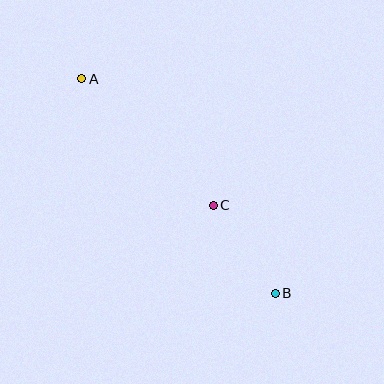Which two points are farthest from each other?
Points A and B are farthest from each other.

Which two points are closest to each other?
Points B and C are closest to each other.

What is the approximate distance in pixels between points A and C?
The distance between A and C is approximately 183 pixels.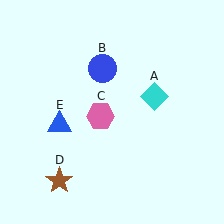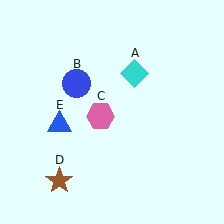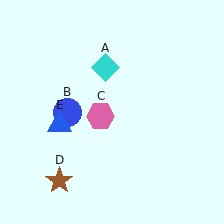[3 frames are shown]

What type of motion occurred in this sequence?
The cyan diamond (object A), blue circle (object B) rotated counterclockwise around the center of the scene.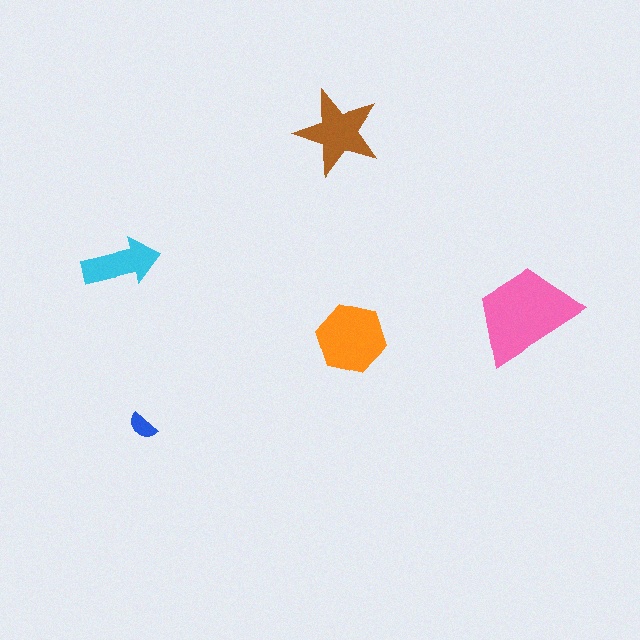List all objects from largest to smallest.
The pink trapezoid, the orange hexagon, the brown star, the cyan arrow, the blue semicircle.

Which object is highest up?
The brown star is topmost.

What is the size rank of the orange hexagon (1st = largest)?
2nd.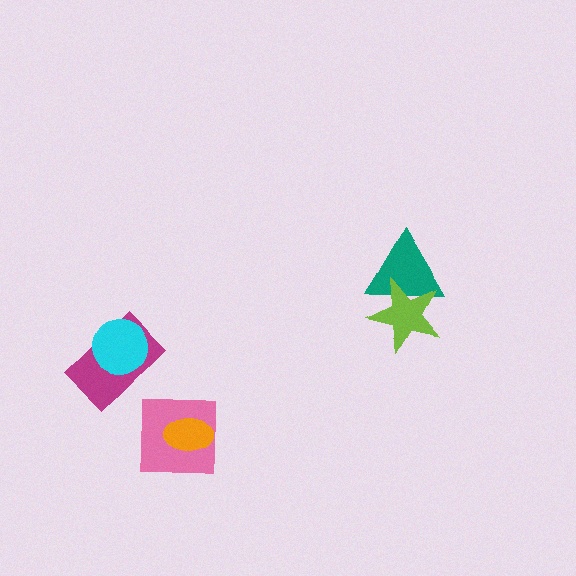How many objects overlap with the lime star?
1 object overlaps with the lime star.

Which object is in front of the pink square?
The orange ellipse is in front of the pink square.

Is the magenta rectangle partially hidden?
Yes, it is partially covered by another shape.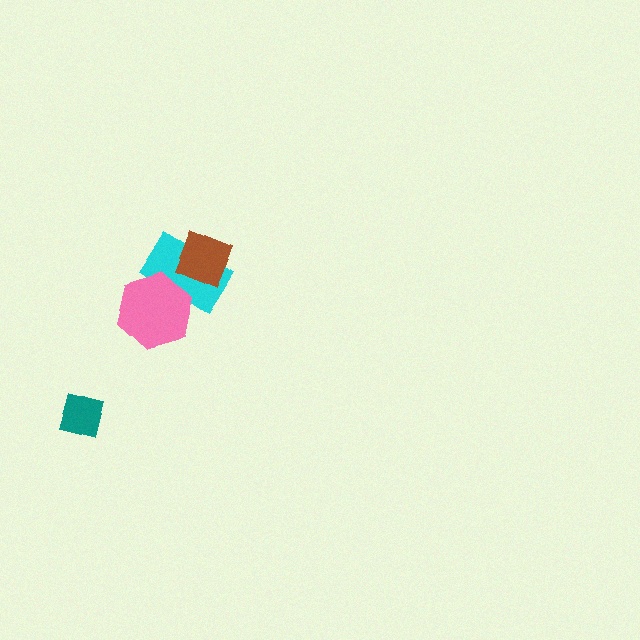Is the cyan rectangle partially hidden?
Yes, it is partially covered by another shape.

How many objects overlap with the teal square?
0 objects overlap with the teal square.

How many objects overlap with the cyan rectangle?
2 objects overlap with the cyan rectangle.